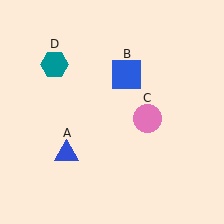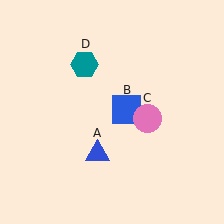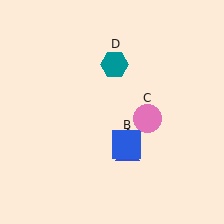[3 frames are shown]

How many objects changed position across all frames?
3 objects changed position: blue triangle (object A), blue square (object B), teal hexagon (object D).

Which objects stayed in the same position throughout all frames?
Pink circle (object C) remained stationary.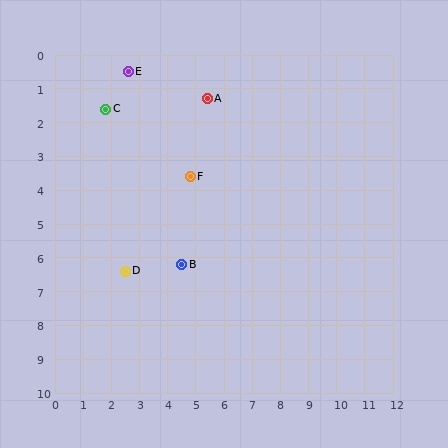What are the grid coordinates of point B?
Point B is at approximately (4.5, 6.2).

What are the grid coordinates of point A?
Point A is at approximately (5.4, 1.3).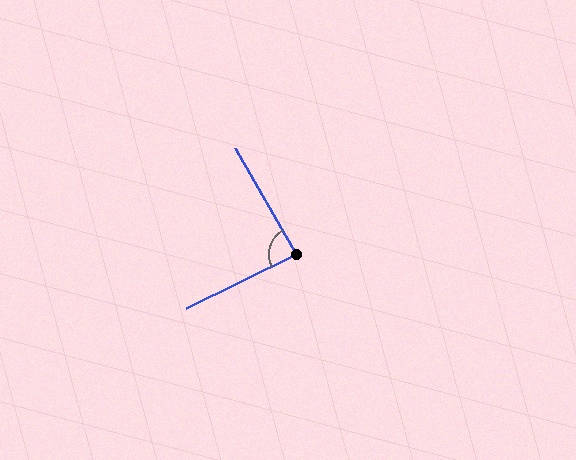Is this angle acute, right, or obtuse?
It is approximately a right angle.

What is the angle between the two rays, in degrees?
Approximately 87 degrees.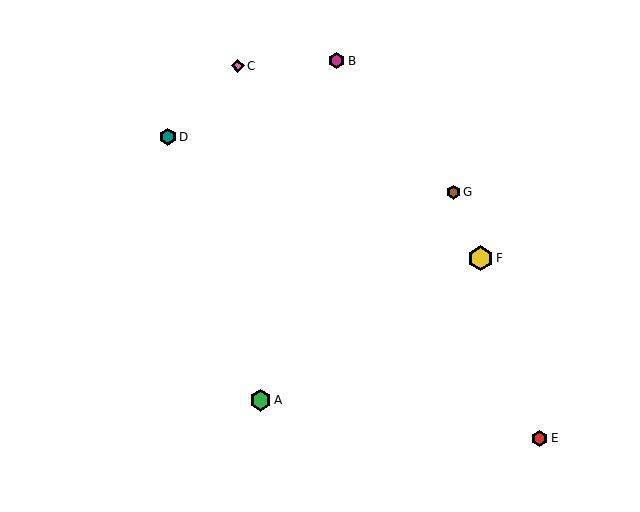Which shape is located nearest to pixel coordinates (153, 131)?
The teal hexagon (labeled D) at (168, 137) is nearest to that location.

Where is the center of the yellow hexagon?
The center of the yellow hexagon is at (480, 258).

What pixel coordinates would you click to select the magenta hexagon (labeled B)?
Click at (337, 61) to select the magenta hexagon B.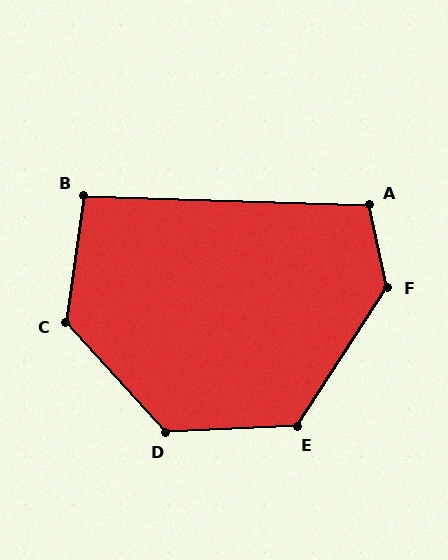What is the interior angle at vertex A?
Approximately 104 degrees (obtuse).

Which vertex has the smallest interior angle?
B, at approximately 96 degrees.